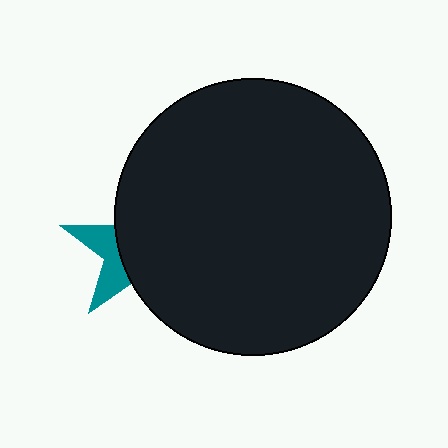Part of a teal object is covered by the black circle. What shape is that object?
It is a star.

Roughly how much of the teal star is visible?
A small part of it is visible (roughly 32%).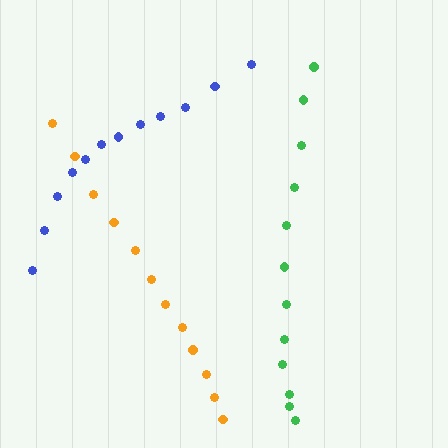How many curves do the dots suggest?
There are 3 distinct paths.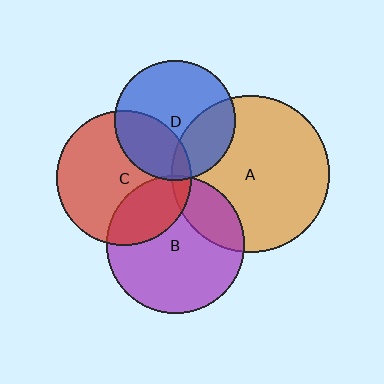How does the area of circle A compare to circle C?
Approximately 1.3 times.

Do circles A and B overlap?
Yes.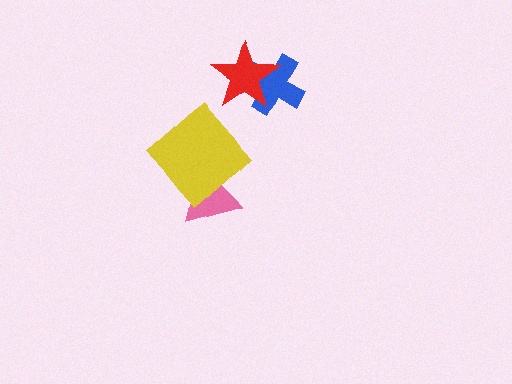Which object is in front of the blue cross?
The red star is in front of the blue cross.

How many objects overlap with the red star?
1 object overlaps with the red star.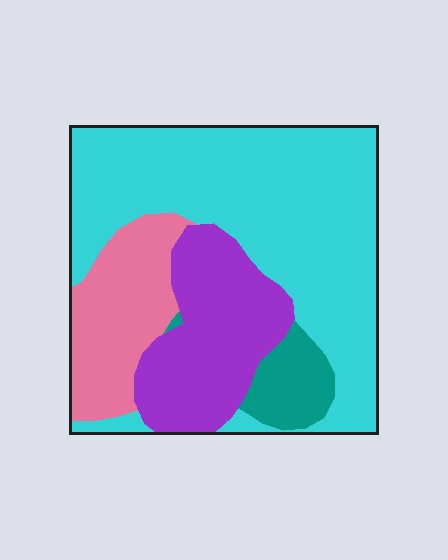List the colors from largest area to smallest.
From largest to smallest: cyan, purple, pink, teal.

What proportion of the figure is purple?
Purple takes up less than a quarter of the figure.